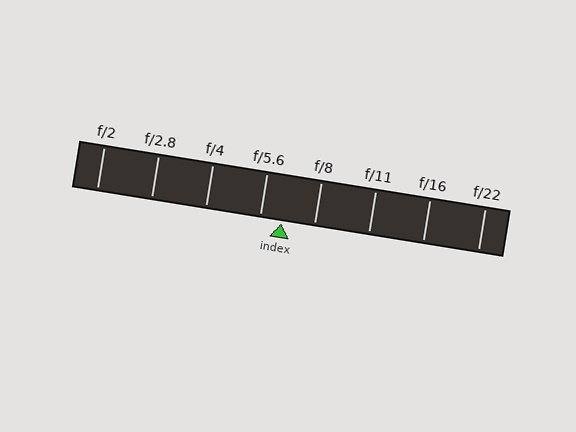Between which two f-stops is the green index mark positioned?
The index mark is between f/5.6 and f/8.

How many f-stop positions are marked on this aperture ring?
There are 8 f-stop positions marked.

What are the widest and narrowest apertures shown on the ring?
The widest aperture shown is f/2 and the narrowest is f/22.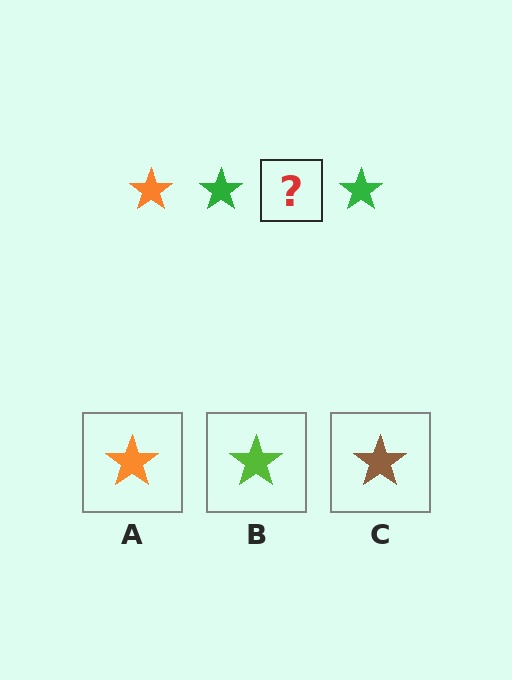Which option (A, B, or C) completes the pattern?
A.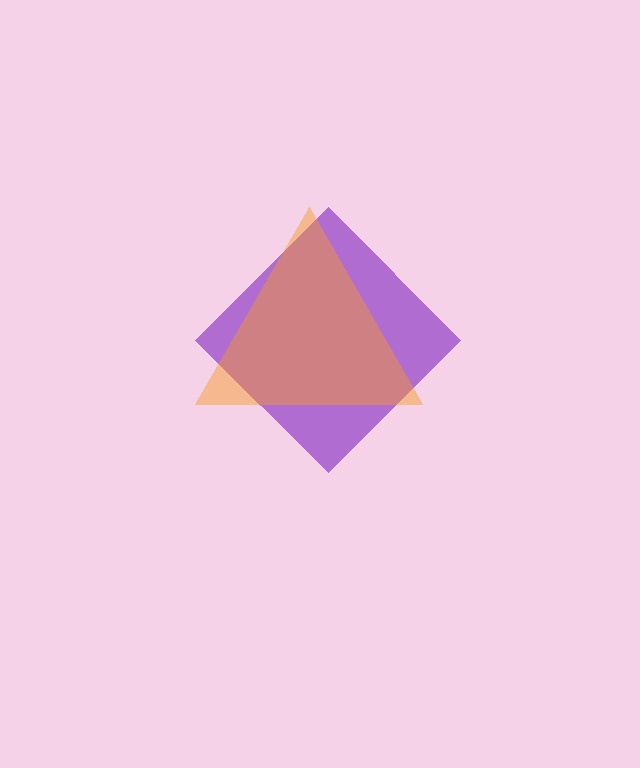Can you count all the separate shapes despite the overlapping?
Yes, there are 2 separate shapes.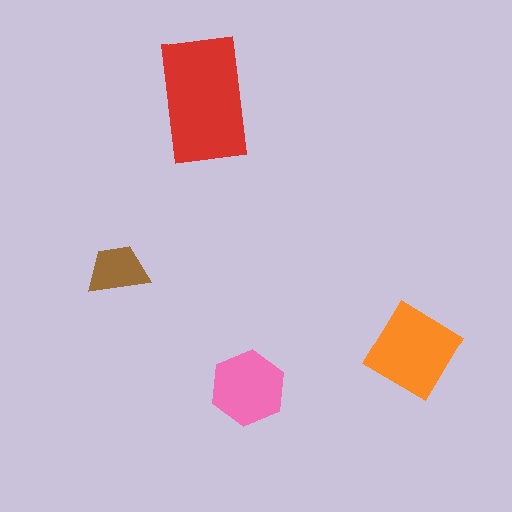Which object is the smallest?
The brown trapezoid.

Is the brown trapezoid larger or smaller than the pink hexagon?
Smaller.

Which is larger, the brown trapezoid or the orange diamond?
The orange diamond.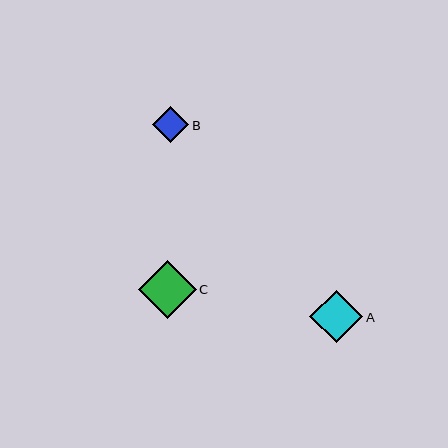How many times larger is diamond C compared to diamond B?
Diamond C is approximately 1.6 times the size of diamond B.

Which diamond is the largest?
Diamond C is the largest with a size of approximately 58 pixels.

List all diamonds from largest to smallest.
From largest to smallest: C, A, B.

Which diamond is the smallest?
Diamond B is the smallest with a size of approximately 36 pixels.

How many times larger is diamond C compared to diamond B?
Diamond C is approximately 1.6 times the size of diamond B.